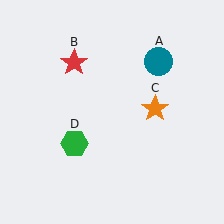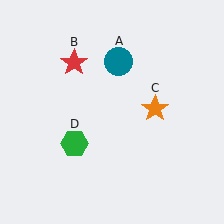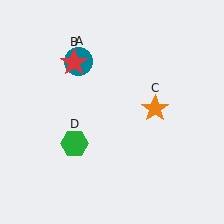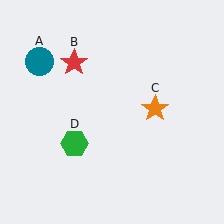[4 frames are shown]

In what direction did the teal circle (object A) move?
The teal circle (object A) moved left.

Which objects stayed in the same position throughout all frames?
Red star (object B) and orange star (object C) and green hexagon (object D) remained stationary.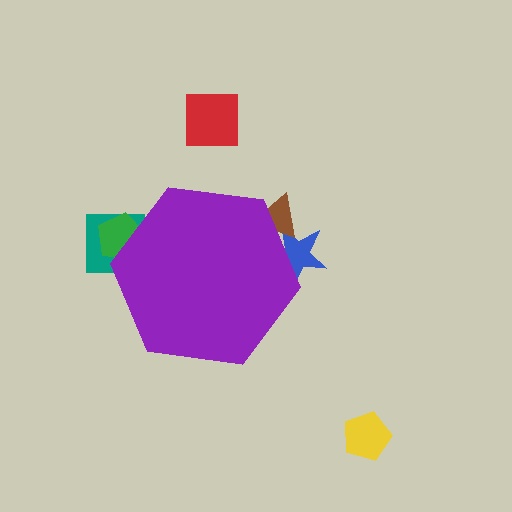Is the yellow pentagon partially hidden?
No, the yellow pentagon is fully visible.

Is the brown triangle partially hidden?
Yes, the brown triangle is partially hidden behind the purple hexagon.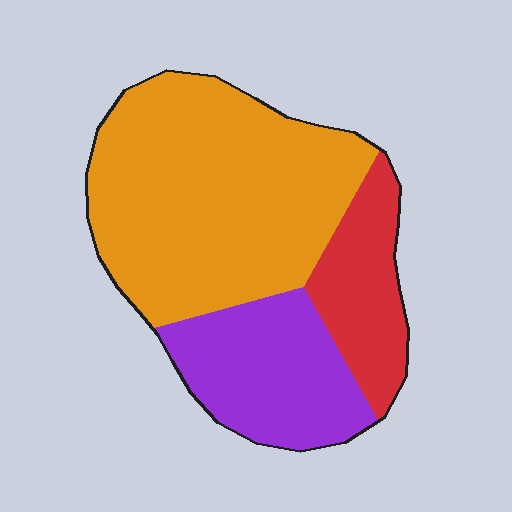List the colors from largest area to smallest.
From largest to smallest: orange, purple, red.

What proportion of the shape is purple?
Purple takes up about one quarter (1/4) of the shape.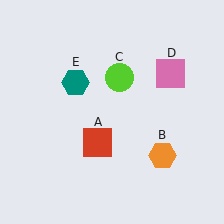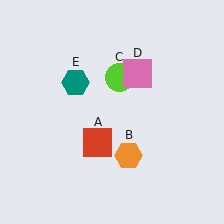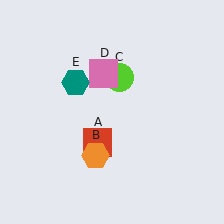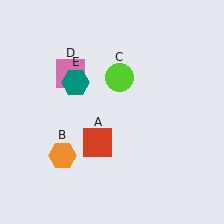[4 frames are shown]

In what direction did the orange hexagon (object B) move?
The orange hexagon (object B) moved left.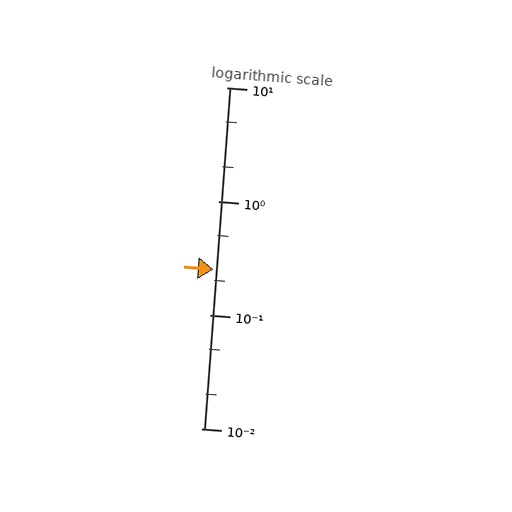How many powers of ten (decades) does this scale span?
The scale spans 3 decades, from 0.01 to 10.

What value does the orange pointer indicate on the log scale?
The pointer indicates approximately 0.25.